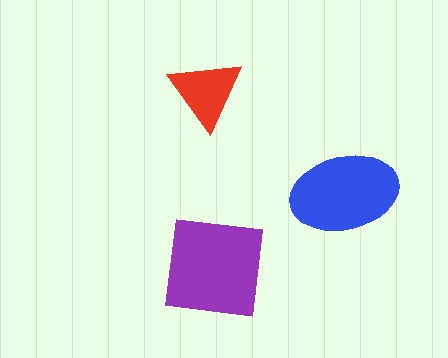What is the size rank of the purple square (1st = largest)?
1st.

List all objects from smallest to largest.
The red triangle, the blue ellipse, the purple square.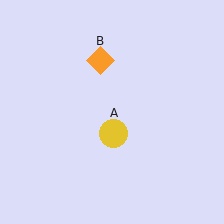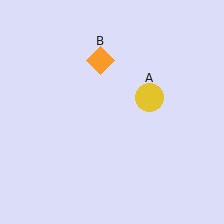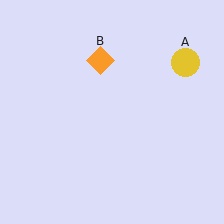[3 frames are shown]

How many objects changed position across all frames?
1 object changed position: yellow circle (object A).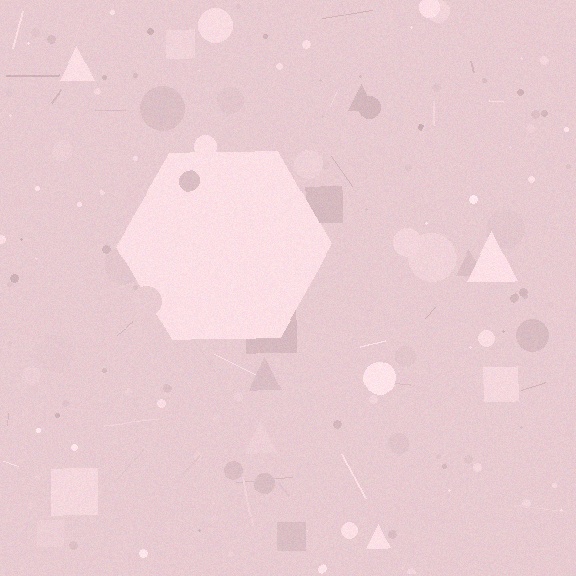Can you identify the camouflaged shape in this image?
The camouflaged shape is a hexagon.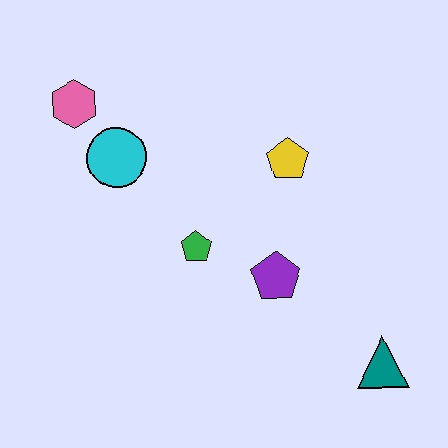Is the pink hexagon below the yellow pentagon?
No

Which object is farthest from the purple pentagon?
The pink hexagon is farthest from the purple pentagon.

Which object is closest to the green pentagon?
The purple pentagon is closest to the green pentagon.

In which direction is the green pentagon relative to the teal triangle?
The green pentagon is to the left of the teal triangle.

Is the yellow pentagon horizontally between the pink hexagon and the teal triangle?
Yes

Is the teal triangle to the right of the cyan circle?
Yes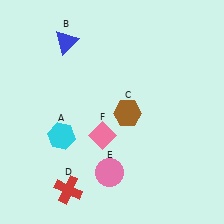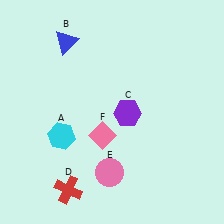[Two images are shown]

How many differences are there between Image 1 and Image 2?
There is 1 difference between the two images.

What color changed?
The hexagon (C) changed from brown in Image 1 to purple in Image 2.